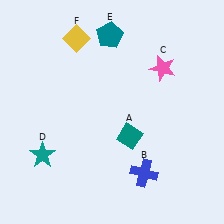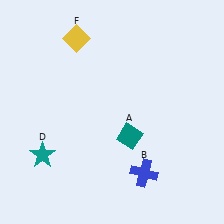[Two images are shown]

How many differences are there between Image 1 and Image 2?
There are 2 differences between the two images.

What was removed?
The teal pentagon (E), the pink star (C) were removed in Image 2.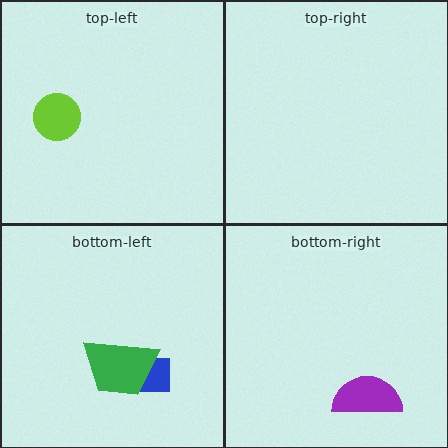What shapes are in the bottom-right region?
The purple semicircle.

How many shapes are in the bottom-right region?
1.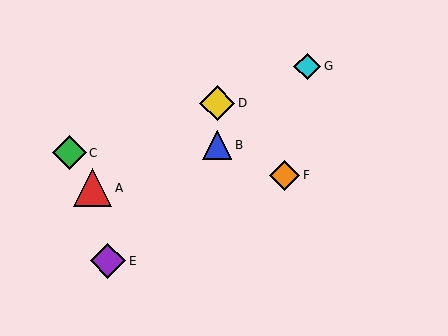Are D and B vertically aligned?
Yes, both are at x≈217.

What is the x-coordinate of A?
Object A is at x≈92.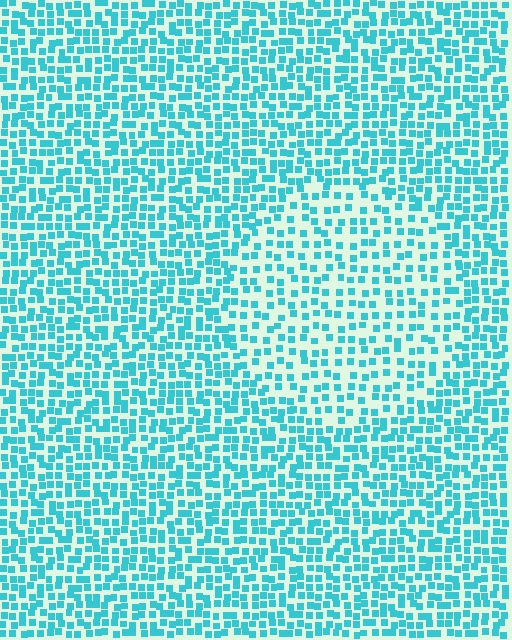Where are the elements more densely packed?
The elements are more densely packed outside the circle boundary.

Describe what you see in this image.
The image contains small cyan elements arranged at two different densities. A circle-shaped region is visible where the elements are less densely packed than the surrounding area.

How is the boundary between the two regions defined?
The boundary is defined by a change in element density (approximately 1.7x ratio). All elements are the same color, size, and shape.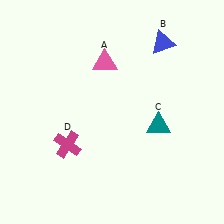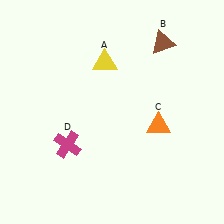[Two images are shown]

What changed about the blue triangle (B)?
In Image 1, B is blue. In Image 2, it changed to brown.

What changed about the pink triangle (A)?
In Image 1, A is pink. In Image 2, it changed to yellow.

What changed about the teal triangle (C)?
In Image 1, C is teal. In Image 2, it changed to orange.